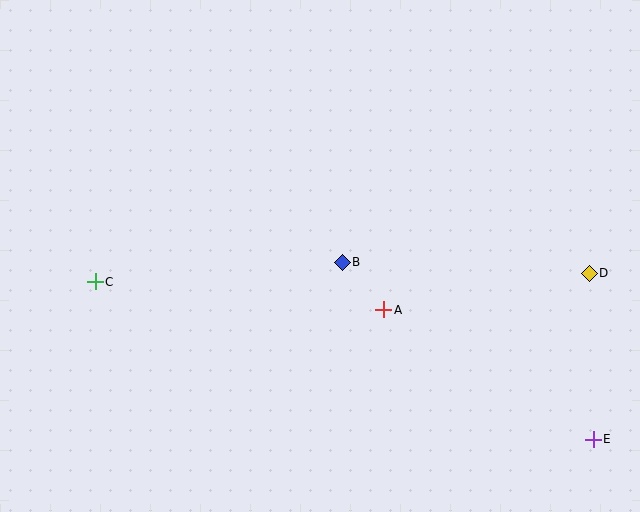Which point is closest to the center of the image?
Point B at (342, 262) is closest to the center.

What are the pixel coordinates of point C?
Point C is at (95, 282).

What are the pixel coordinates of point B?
Point B is at (342, 262).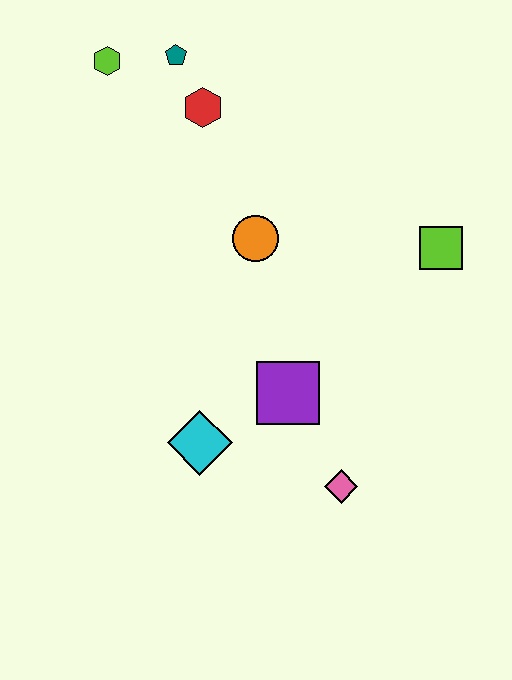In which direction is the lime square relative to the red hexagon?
The lime square is to the right of the red hexagon.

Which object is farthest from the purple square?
The lime hexagon is farthest from the purple square.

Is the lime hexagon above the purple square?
Yes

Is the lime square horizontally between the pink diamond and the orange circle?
No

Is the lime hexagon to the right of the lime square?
No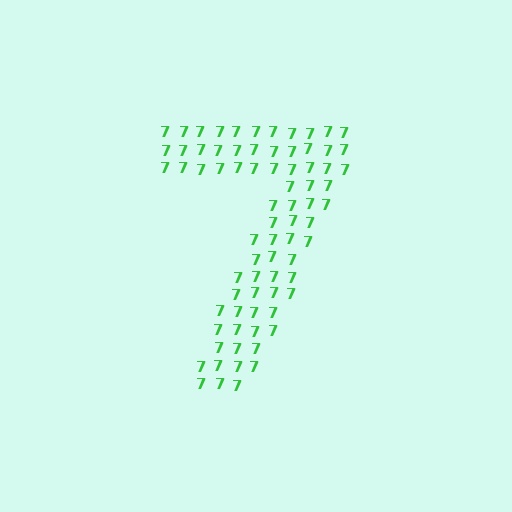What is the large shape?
The large shape is the digit 7.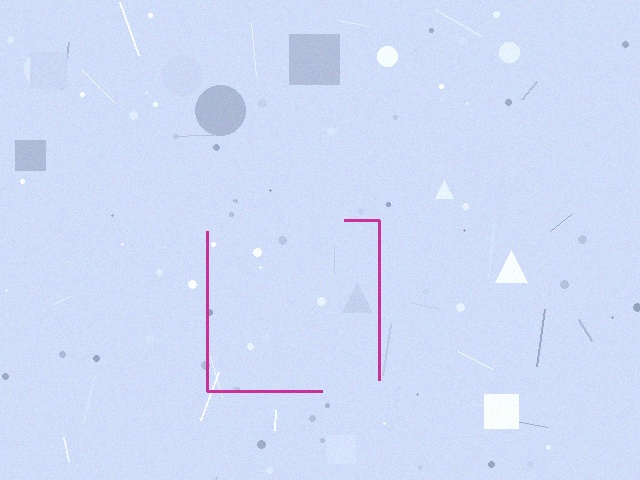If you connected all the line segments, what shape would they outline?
They would outline a square.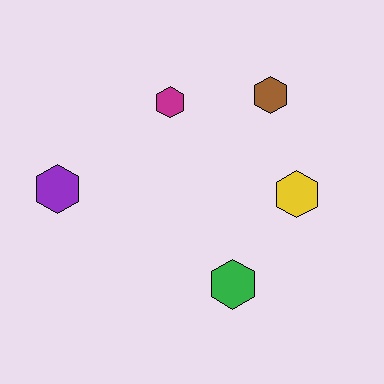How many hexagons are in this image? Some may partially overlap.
There are 5 hexagons.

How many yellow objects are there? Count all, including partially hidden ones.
There is 1 yellow object.